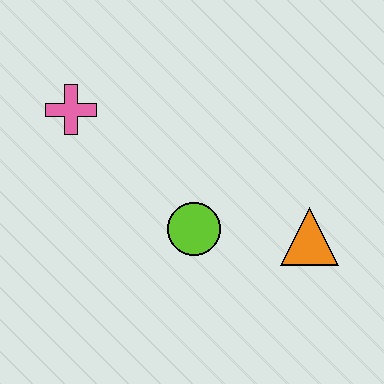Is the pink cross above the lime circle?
Yes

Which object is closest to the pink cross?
The lime circle is closest to the pink cross.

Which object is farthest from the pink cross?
The orange triangle is farthest from the pink cross.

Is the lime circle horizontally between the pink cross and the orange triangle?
Yes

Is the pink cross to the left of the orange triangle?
Yes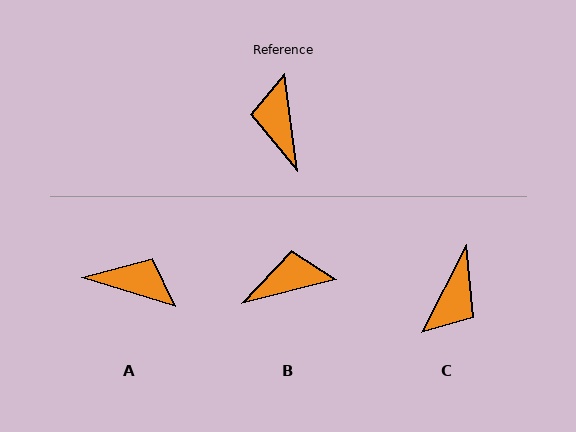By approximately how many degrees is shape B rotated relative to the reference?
Approximately 83 degrees clockwise.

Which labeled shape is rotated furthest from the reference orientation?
C, about 146 degrees away.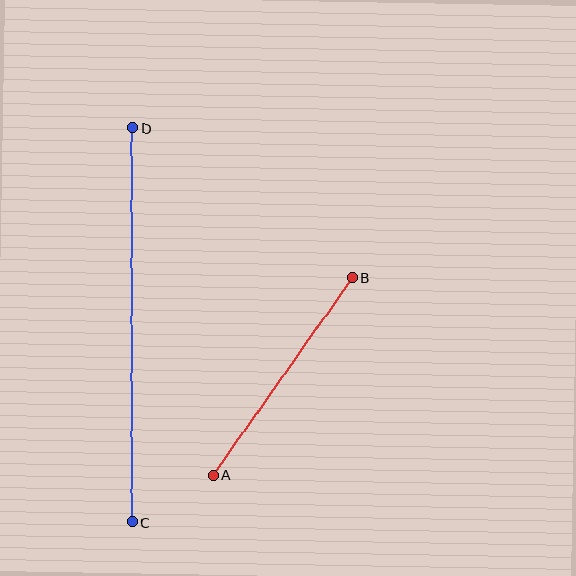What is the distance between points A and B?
The distance is approximately 241 pixels.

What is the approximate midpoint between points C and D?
The midpoint is at approximately (132, 325) pixels.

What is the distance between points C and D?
The distance is approximately 394 pixels.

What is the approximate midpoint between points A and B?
The midpoint is at approximately (283, 376) pixels.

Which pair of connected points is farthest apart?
Points C and D are farthest apart.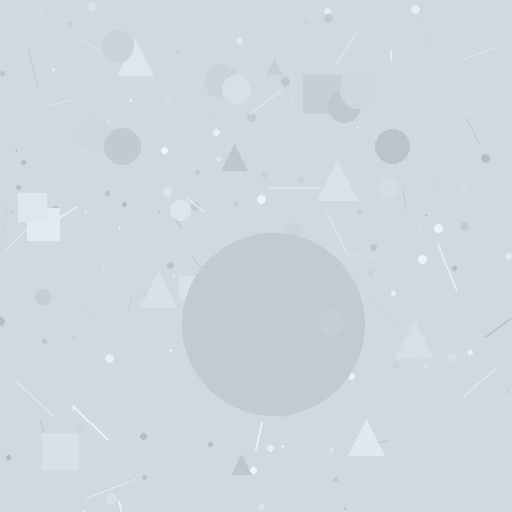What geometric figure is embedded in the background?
A circle is embedded in the background.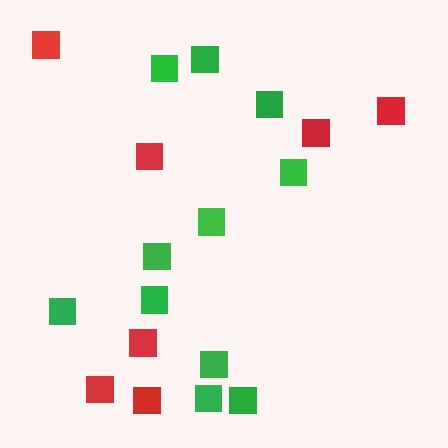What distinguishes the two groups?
There are 2 groups: one group of red squares (7) and one group of green squares (11).